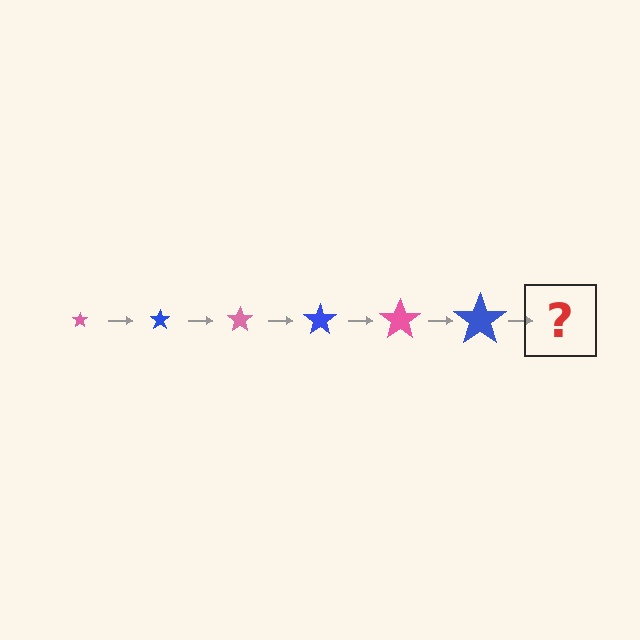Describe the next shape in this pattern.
It should be a pink star, larger than the previous one.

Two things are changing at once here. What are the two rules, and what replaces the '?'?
The two rules are that the star grows larger each step and the color cycles through pink and blue. The '?' should be a pink star, larger than the previous one.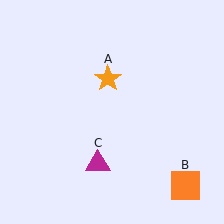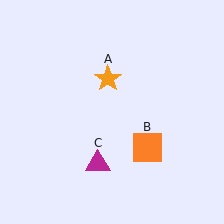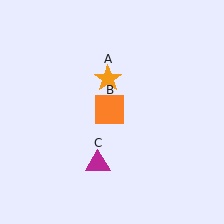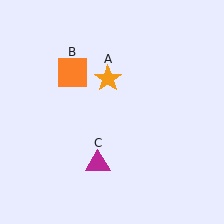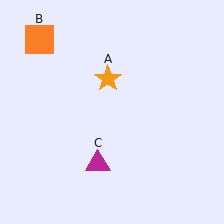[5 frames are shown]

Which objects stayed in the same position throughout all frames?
Orange star (object A) and magenta triangle (object C) remained stationary.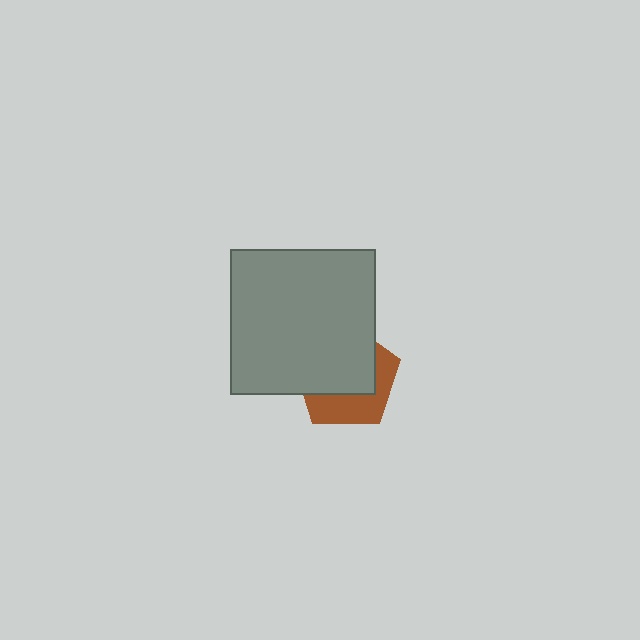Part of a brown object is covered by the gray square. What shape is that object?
It is a pentagon.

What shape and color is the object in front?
The object in front is a gray square.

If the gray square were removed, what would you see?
You would see the complete brown pentagon.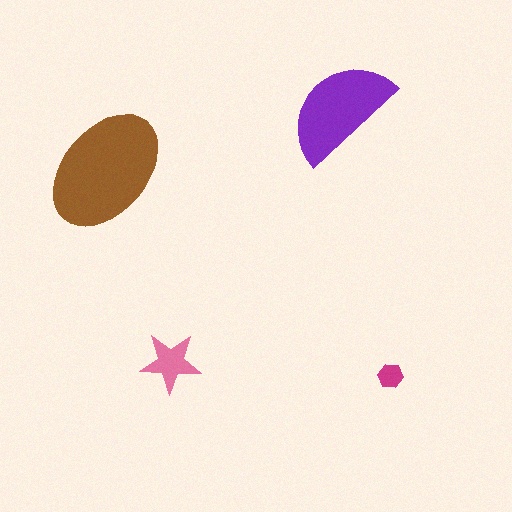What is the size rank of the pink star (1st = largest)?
3rd.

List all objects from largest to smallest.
The brown ellipse, the purple semicircle, the pink star, the magenta hexagon.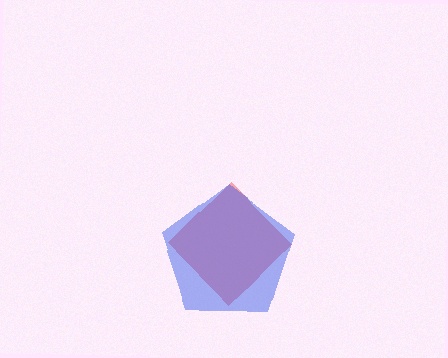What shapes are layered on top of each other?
The layered shapes are: a red diamond, a blue pentagon.